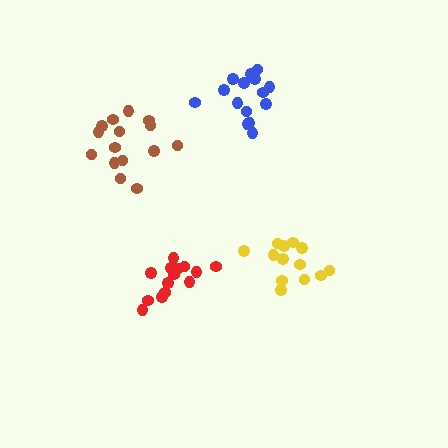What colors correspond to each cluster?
The clusters are colored: blue, red, yellow, brown.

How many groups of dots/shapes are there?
There are 4 groups.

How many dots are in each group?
Group 1: 15 dots, Group 2: 14 dots, Group 3: 13 dots, Group 4: 15 dots (57 total).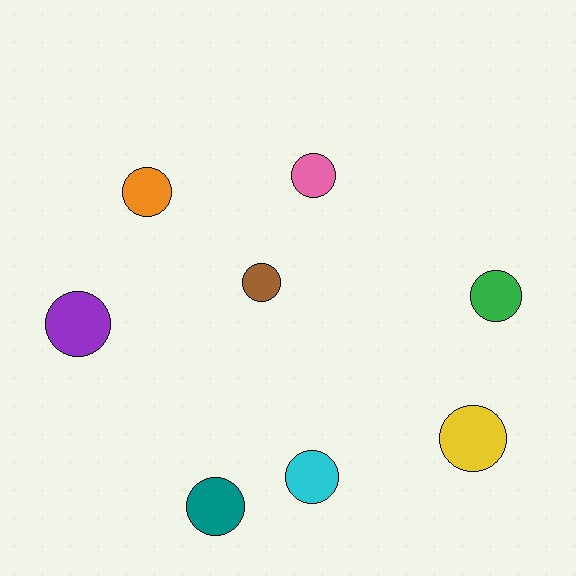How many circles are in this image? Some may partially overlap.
There are 8 circles.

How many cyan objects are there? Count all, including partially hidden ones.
There is 1 cyan object.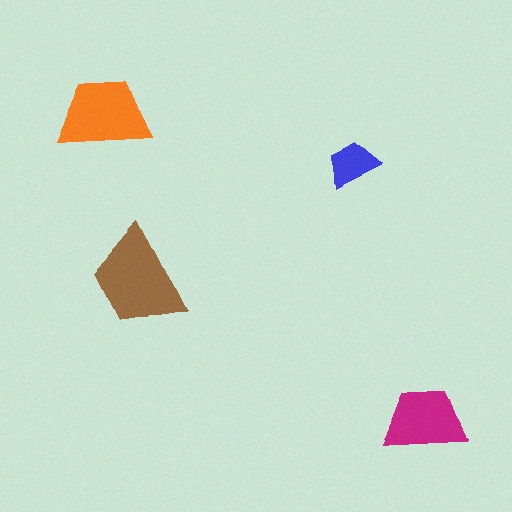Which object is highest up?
The orange trapezoid is topmost.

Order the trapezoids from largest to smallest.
the brown one, the orange one, the magenta one, the blue one.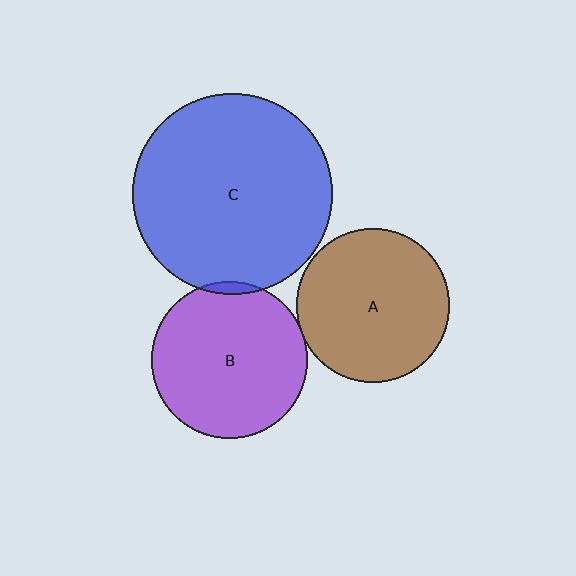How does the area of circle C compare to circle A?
Approximately 1.7 times.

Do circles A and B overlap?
Yes.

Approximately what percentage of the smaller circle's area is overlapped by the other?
Approximately 5%.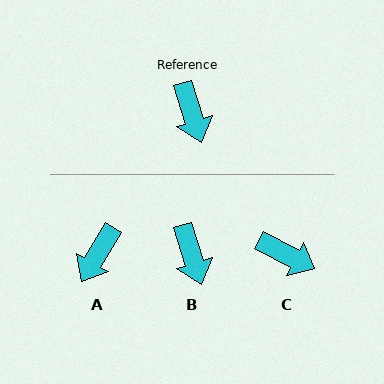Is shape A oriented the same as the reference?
No, it is off by about 48 degrees.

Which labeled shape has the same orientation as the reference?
B.